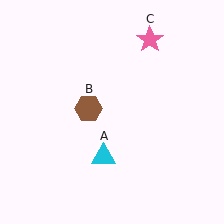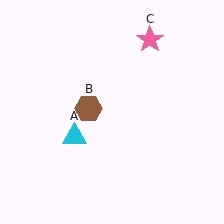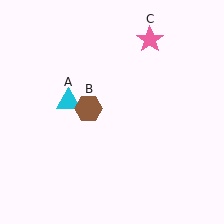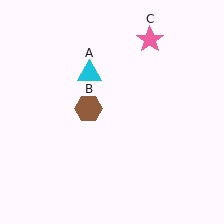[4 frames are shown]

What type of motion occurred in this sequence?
The cyan triangle (object A) rotated clockwise around the center of the scene.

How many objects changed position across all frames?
1 object changed position: cyan triangle (object A).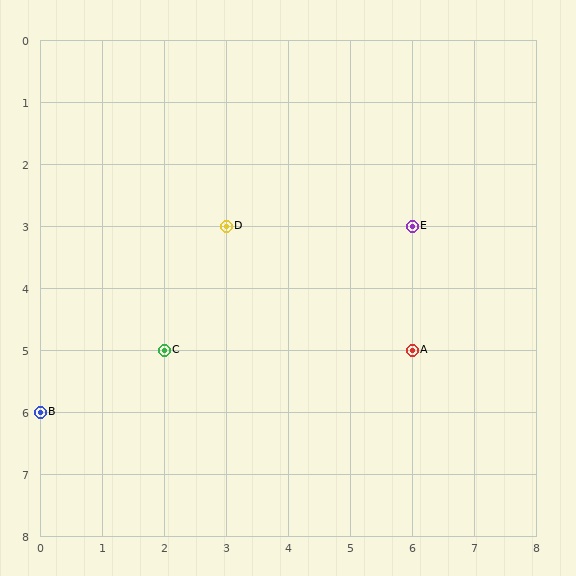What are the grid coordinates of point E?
Point E is at grid coordinates (6, 3).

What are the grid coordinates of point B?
Point B is at grid coordinates (0, 6).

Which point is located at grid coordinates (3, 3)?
Point D is at (3, 3).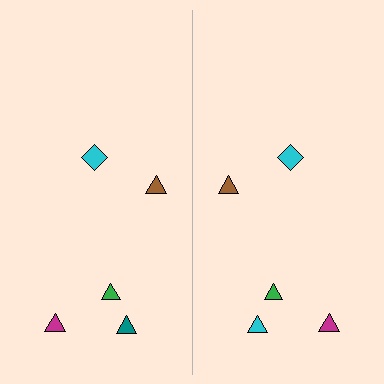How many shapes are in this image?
There are 10 shapes in this image.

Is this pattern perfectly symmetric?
No, the pattern is not perfectly symmetric. The cyan triangle on the right side breaks the symmetry — its mirror counterpart is teal.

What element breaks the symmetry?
The cyan triangle on the right side breaks the symmetry — its mirror counterpart is teal.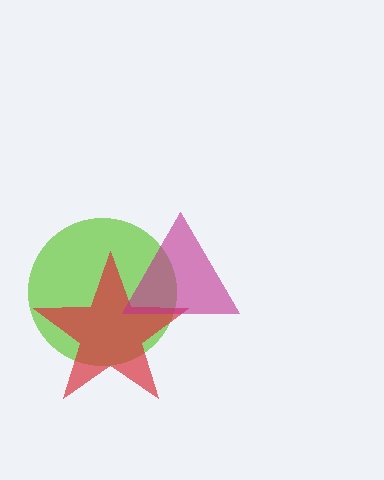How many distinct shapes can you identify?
There are 3 distinct shapes: a lime circle, a red star, a magenta triangle.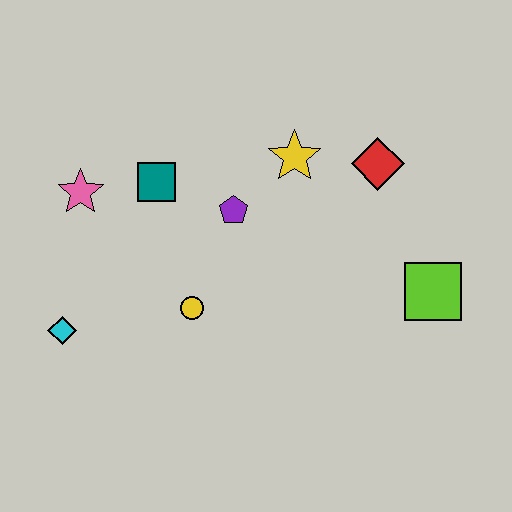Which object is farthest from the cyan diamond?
The lime square is farthest from the cyan diamond.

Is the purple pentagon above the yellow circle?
Yes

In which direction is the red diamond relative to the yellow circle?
The red diamond is to the right of the yellow circle.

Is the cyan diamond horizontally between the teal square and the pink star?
No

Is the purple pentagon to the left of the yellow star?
Yes